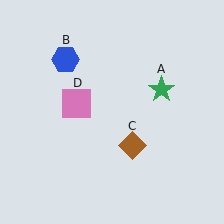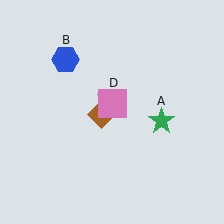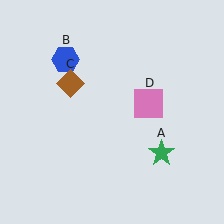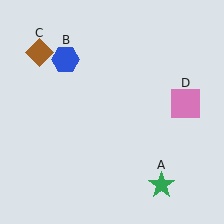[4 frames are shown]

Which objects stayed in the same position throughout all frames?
Blue hexagon (object B) remained stationary.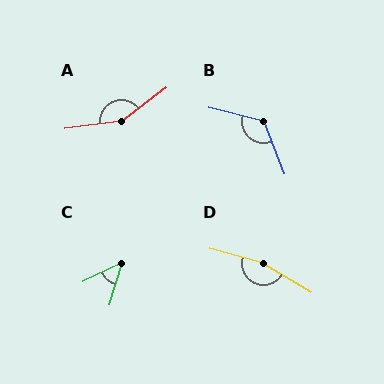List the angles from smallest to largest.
C (47°), B (125°), A (150°), D (164°).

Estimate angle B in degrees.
Approximately 125 degrees.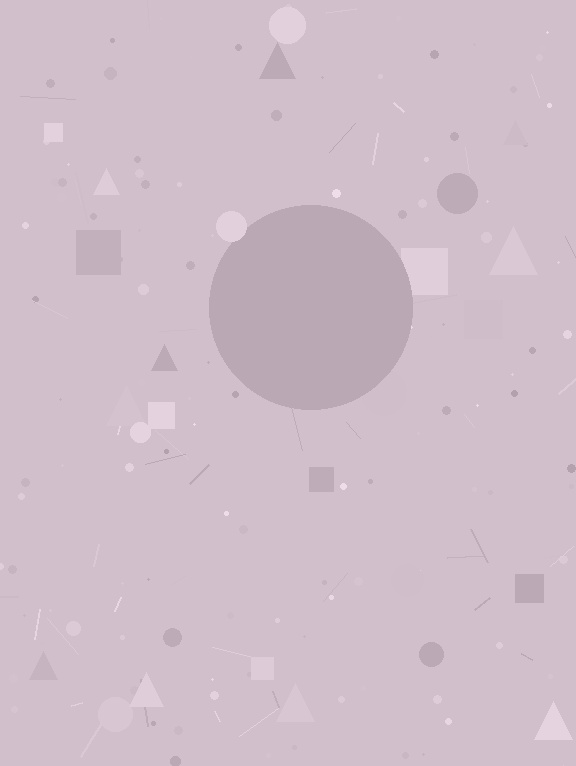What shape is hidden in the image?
A circle is hidden in the image.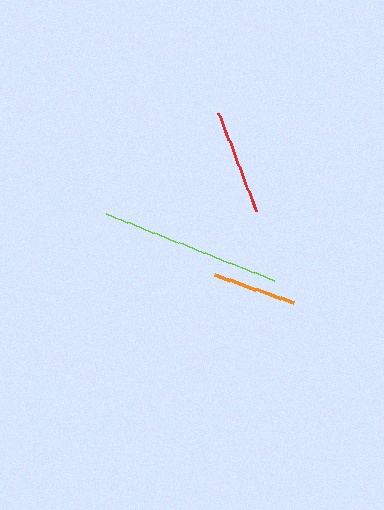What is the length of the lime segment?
The lime segment is approximately 180 pixels long.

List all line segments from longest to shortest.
From longest to shortest: lime, red, orange.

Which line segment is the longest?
The lime line is the longest at approximately 180 pixels.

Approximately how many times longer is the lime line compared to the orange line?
The lime line is approximately 2.1 times the length of the orange line.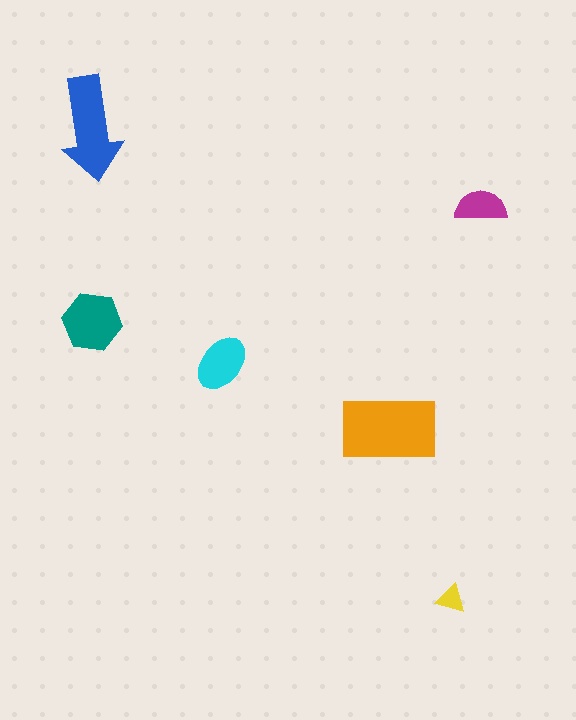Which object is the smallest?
The yellow triangle.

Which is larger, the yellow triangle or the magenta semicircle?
The magenta semicircle.